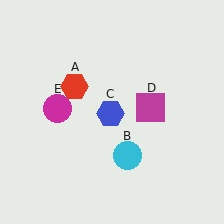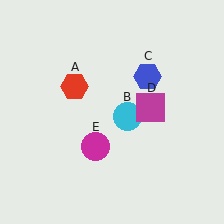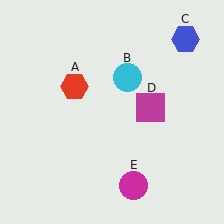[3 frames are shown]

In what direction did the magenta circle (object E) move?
The magenta circle (object E) moved down and to the right.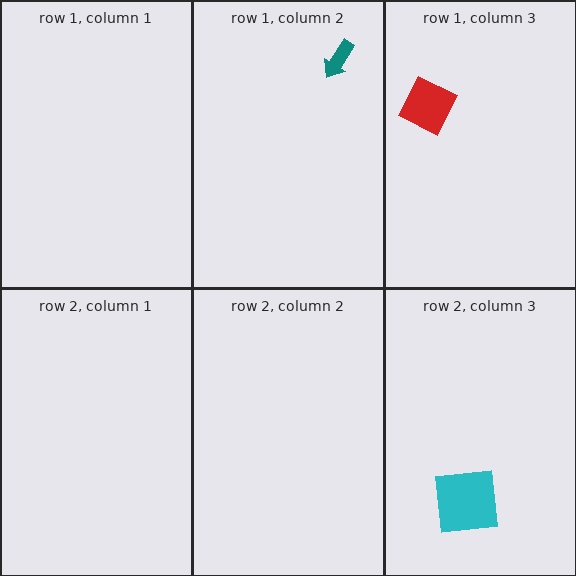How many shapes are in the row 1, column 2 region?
1.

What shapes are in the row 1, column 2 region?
The teal arrow.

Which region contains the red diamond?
The row 1, column 3 region.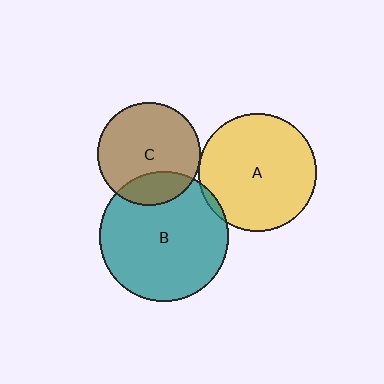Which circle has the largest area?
Circle B (teal).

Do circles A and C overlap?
Yes.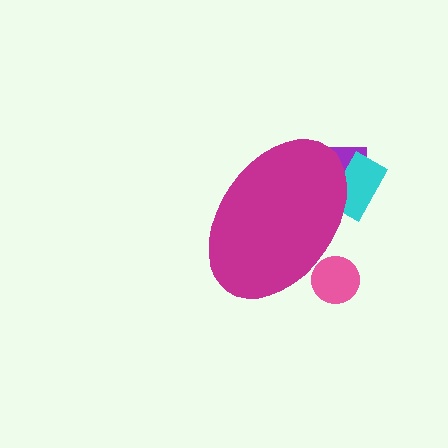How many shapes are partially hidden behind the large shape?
3 shapes are partially hidden.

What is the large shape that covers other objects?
A magenta ellipse.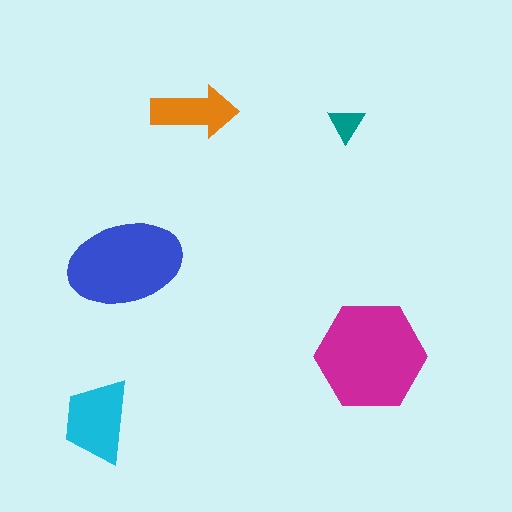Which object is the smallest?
The teal triangle.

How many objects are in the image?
There are 5 objects in the image.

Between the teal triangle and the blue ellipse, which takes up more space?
The blue ellipse.